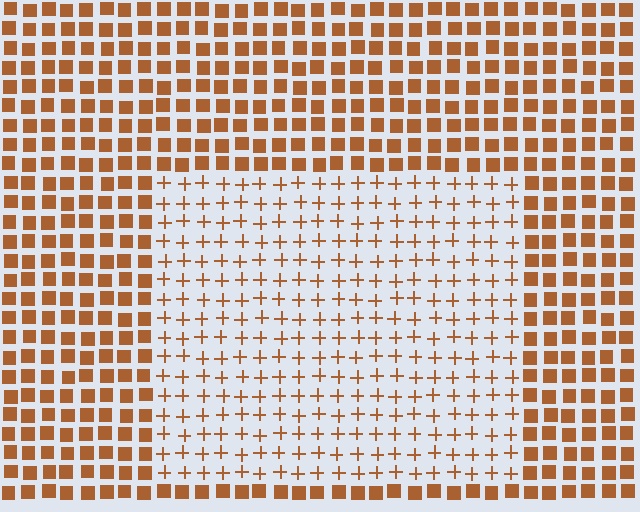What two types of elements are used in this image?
The image uses plus signs inside the rectangle region and squares outside it.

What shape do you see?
I see a rectangle.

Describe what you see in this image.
The image is filled with small brown elements arranged in a uniform grid. A rectangle-shaped region contains plus signs, while the surrounding area contains squares. The boundary is defined purely by the change in element shape.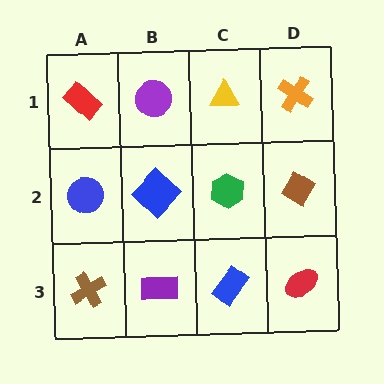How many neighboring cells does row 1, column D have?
2.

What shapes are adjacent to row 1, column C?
A green hexagon (row 2, column C), a purple circle (row 1, column B), an orange cross (row 1, column D).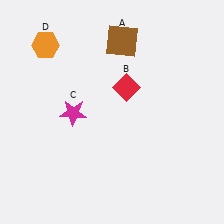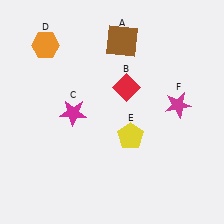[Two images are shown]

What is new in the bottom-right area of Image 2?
A yellow pentagon (E) was added in the bottom-right area of Image 2.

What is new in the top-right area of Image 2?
A magenta star (F) was added in the top-right area of Image 2.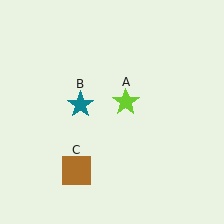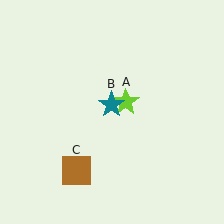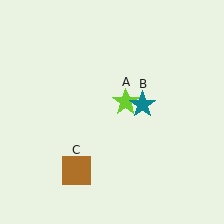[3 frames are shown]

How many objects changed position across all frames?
1 object changed position: teal star (object B).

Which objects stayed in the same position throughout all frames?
Lime star (object A) and brown square (object C) remained stationary.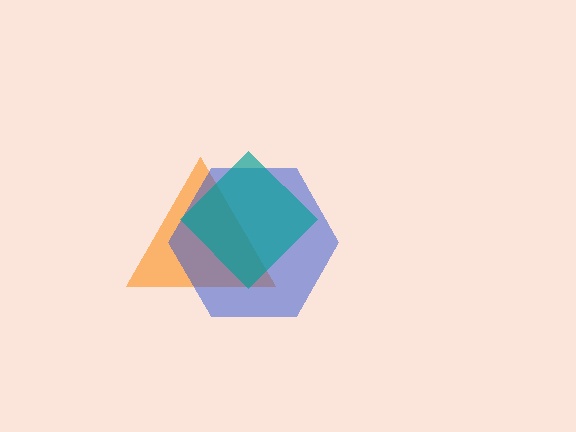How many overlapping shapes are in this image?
There are 3 overlapping shapes in the image.